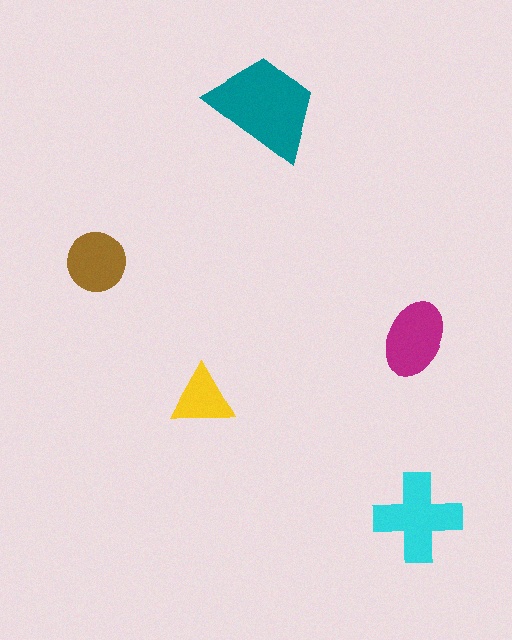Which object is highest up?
The teal trapezoid is topmost.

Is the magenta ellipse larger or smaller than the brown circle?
Larger.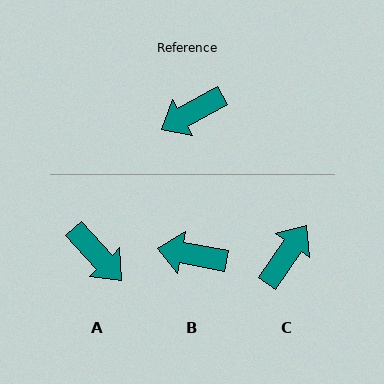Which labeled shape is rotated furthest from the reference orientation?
C, about 154 degrees away.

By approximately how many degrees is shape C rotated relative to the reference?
Approximately 154 degrees clockwise.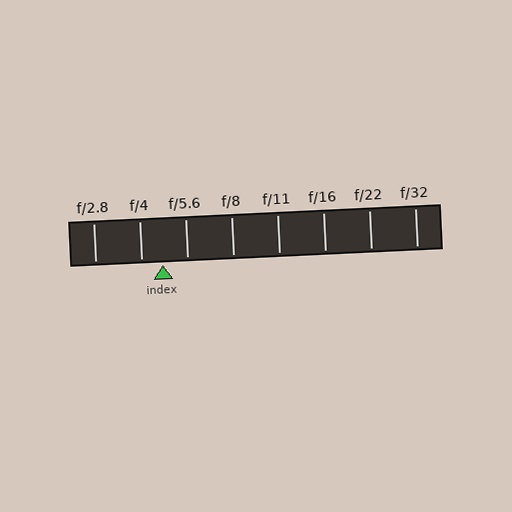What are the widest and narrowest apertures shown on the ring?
The widest aperture shown is f/2.8 and the narrowest is f/32.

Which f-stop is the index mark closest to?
The index mark is closest to f/4.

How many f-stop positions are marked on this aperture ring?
There are 8 f-stop positions marked.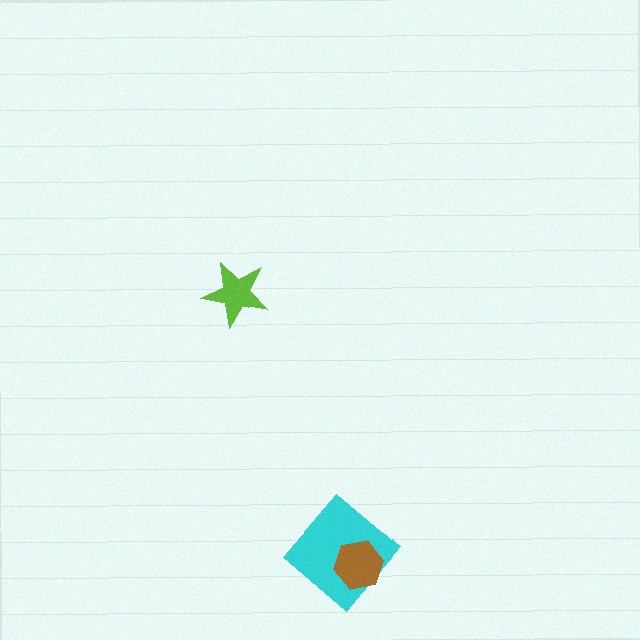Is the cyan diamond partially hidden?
Yes, it is partially covered by another shape.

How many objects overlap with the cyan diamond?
1 object overlaps with the cyan diamond.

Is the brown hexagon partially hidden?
No, no other shape covers it.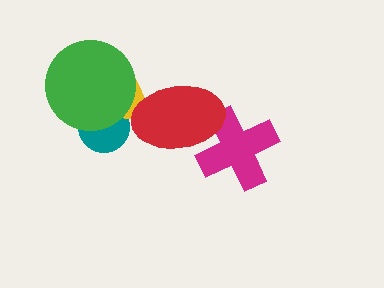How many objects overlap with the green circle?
2 objects overlap with the green circle.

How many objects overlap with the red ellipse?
2 objects overlap with the red ellipse.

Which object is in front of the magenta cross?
The red ellipse is in front of the magenta cross.